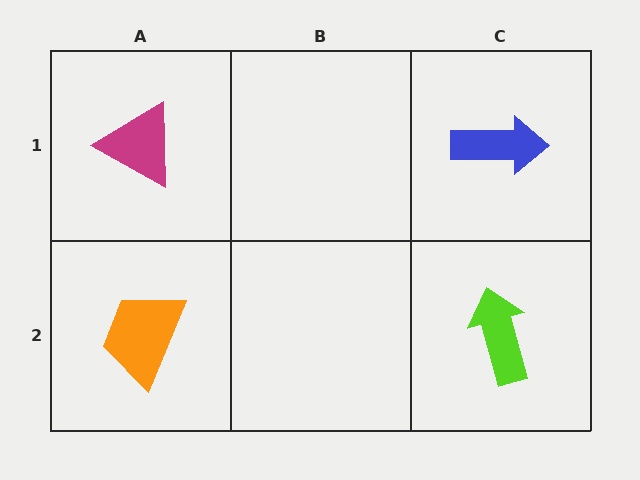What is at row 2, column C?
A lime arrow.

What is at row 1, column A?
A magenta triangle.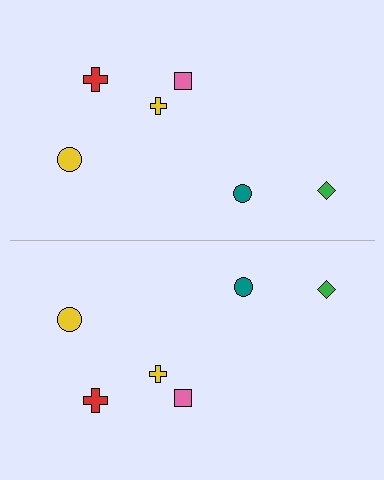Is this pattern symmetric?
Yes, this pattern has bilateral (reflection) symmetry.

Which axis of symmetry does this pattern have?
The pattern has a horizontal axis of symmetry running through the center of the image.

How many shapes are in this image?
There are 12 shapes in this image.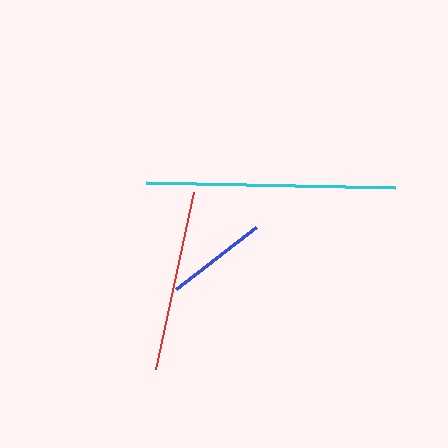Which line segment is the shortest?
The blue line is the shortest at approximately 101 pixels.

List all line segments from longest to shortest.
From longest to shortest: cyan, red, blue.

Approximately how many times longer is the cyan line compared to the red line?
The cyan line is approximately 1.4 times the length of the red line.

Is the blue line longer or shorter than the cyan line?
The cyan line is longer than the blue line.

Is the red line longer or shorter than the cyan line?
The cyan line is longer than the red line.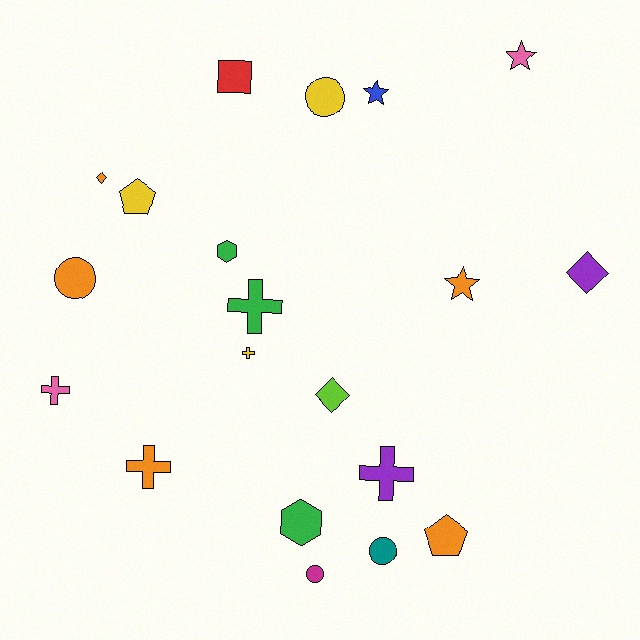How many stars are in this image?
There are 3 stars.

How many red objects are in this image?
There is 1 red object.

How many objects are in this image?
There are 20 objects.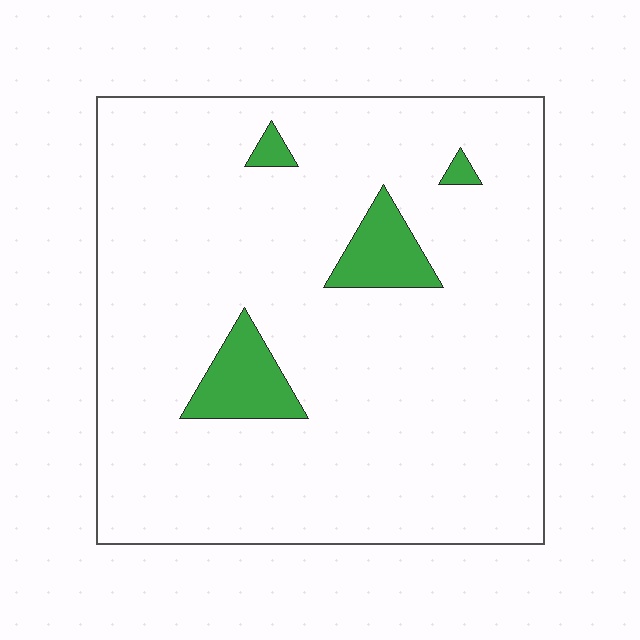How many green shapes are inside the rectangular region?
4.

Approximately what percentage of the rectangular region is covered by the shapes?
Approximately 10%.